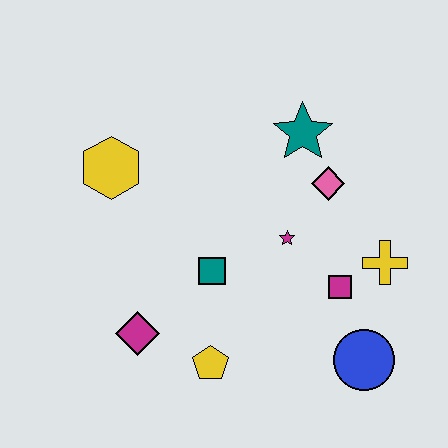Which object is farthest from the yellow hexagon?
The blue circle is farthest from the yellow hexagon.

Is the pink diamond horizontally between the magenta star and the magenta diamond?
No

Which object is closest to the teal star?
The pink diamond is closest to the teal star.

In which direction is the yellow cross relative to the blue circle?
The yellow cross is above the blue circle.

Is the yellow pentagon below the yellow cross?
Yes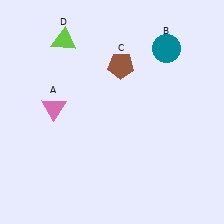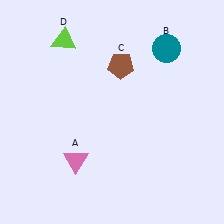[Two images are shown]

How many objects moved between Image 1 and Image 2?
1 object moved between the two images.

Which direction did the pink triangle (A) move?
The pink triangle (A) moved down.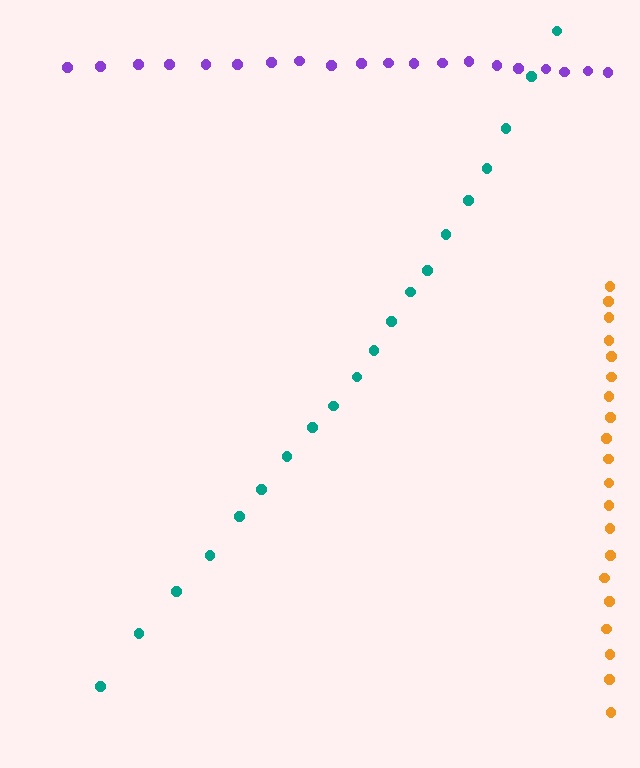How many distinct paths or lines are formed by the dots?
There are 3 distinct paths.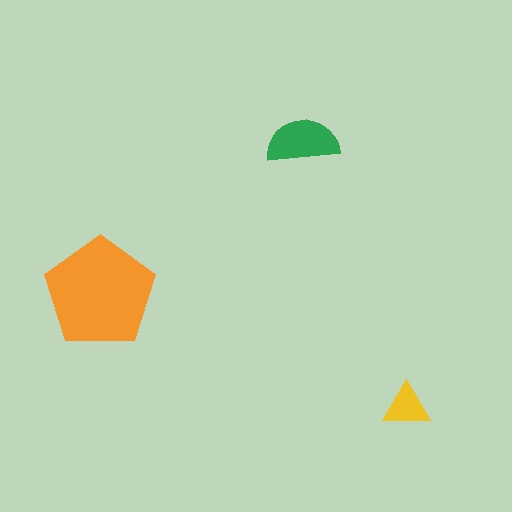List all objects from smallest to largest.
The yellow triangle, the green semicircle, the orange pentagon.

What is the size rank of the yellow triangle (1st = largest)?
3rd.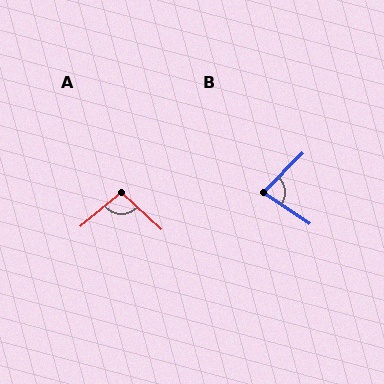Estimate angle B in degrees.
Approximately 79 degrees.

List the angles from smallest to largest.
B (79°), A (98°).